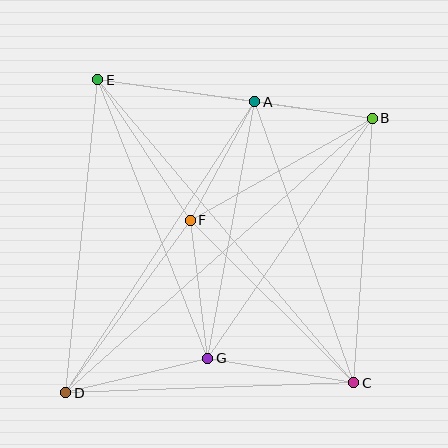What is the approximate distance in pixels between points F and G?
The distance between F and G is approximately 139 pixels.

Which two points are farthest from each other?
Points B and D are farthest from each other.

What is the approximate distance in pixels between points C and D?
The distance between C and D is approximately 288 pixels.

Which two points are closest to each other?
Points A and B are closest to each other.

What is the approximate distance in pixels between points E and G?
The distance between E and G is approximately 300 pixels.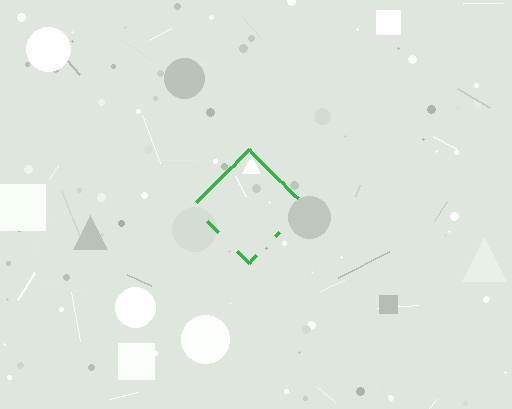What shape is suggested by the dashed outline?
The dashed outline suggests a diamond.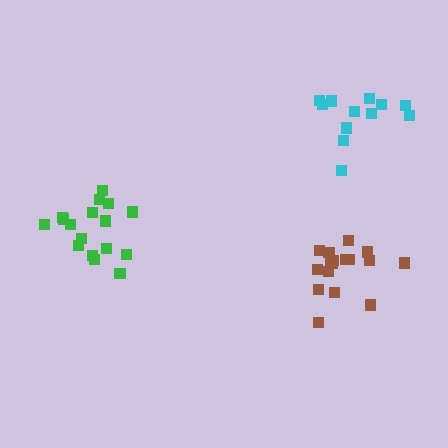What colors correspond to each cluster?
The clusters are colored: brown, green, cyan.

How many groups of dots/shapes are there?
There are 3 groups.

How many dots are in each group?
Group 1: 17 dots, Group 2: 17 dots, Group 3: 12 dots (46 total).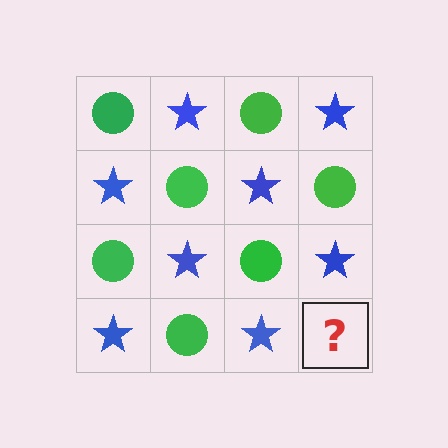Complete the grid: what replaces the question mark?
The question mark should be replaced with a green circle.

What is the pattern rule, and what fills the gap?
The rule is that it alternates green circle and blue star in a checkerboard pattern. The gap should be filled with a green circle.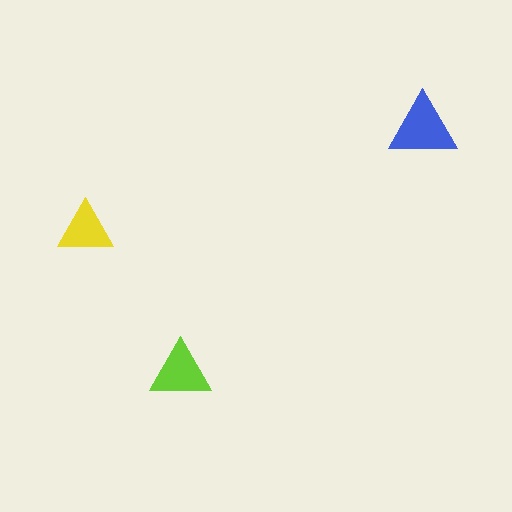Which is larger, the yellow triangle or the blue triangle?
The blue one.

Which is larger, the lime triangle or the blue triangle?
The blue one.